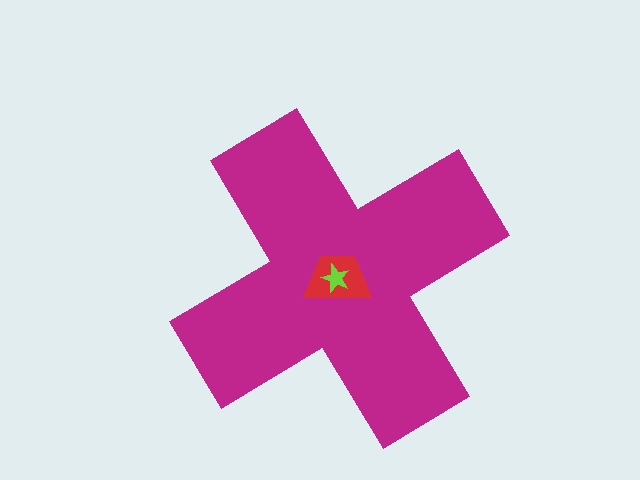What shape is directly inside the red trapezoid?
The lime star.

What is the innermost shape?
The lime star.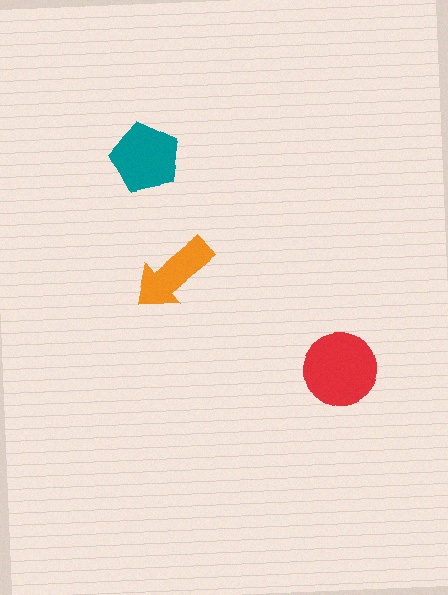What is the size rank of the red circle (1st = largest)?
1st.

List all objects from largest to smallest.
The red circle, the teal pentagon, the orange arrow.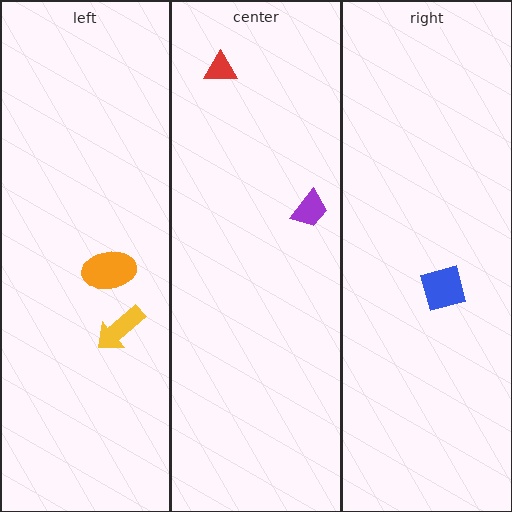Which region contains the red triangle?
The center region.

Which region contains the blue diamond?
The right region.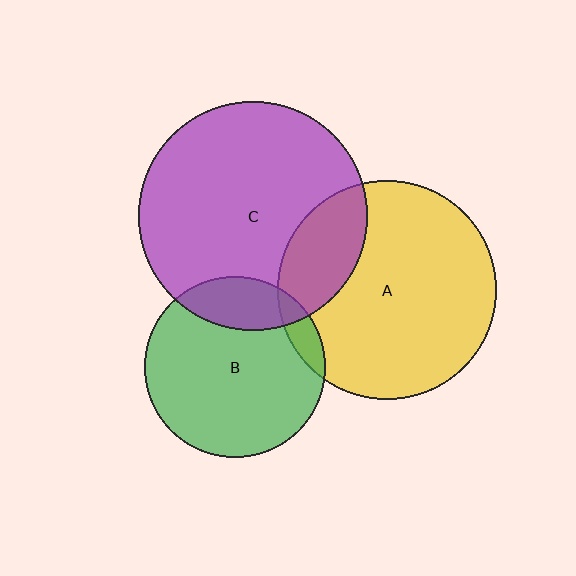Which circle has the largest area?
Circle C (purple).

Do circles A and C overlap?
Yes.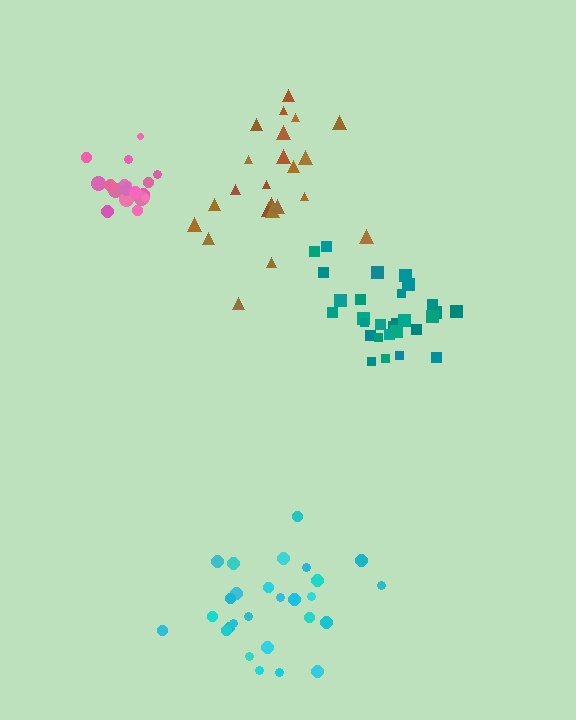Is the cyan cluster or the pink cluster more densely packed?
Pink.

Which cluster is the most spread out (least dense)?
Brown.